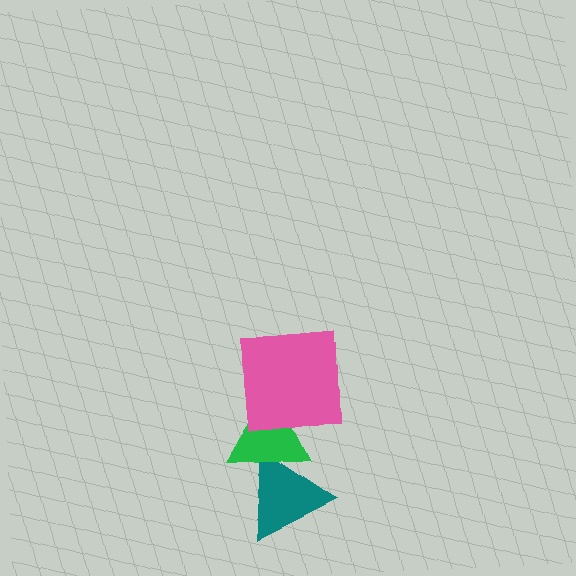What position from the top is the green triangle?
The green triangle is 2nd from the top.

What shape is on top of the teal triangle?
The green triangle is on top of the teal triangle.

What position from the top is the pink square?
The pink square is 1st from the top.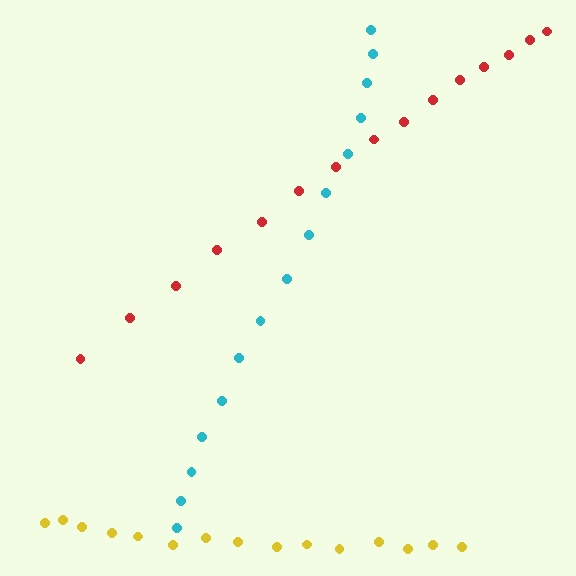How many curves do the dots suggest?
There are 3 distinct paths.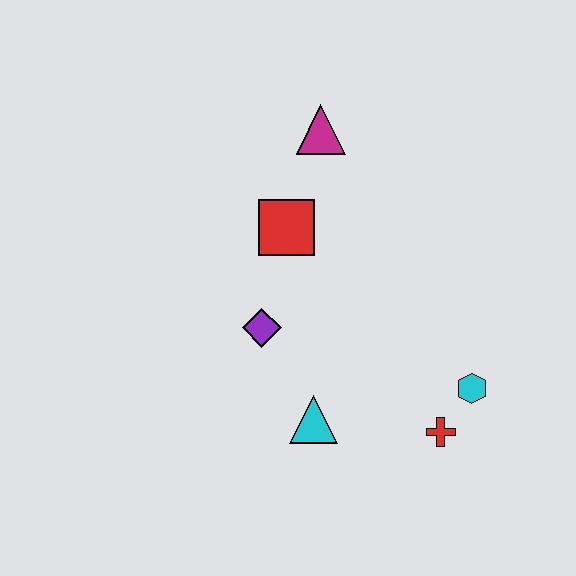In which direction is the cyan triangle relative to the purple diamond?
The cyan triangle is below the purple diamond.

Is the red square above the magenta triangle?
No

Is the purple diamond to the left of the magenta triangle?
Yes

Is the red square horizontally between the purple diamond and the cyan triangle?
Yes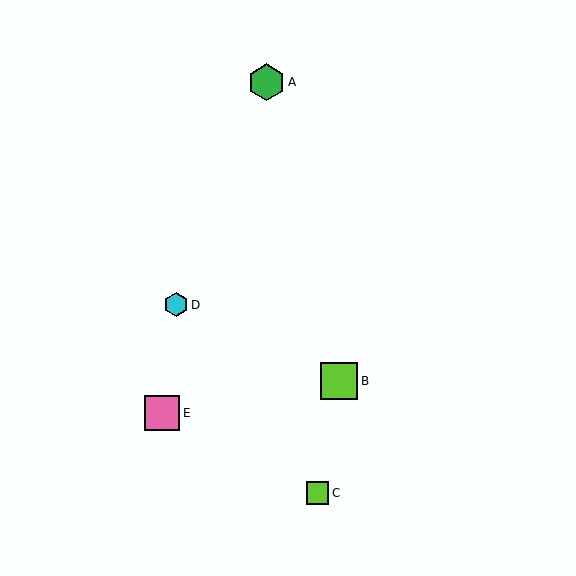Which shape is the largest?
The green hexagon (labeled A) is the largest.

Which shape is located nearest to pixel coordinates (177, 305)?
The cyan hexagon (labeled D) at (176, 305) is nearest to that location.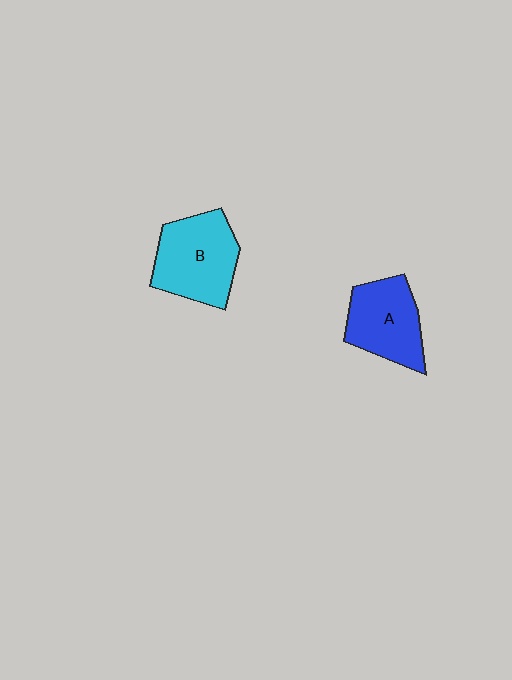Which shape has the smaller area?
Shape A (blue).